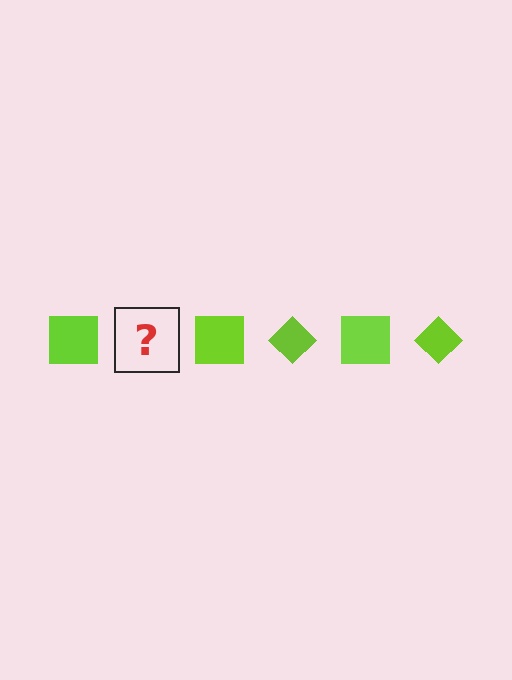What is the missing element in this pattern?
The missing element is a lime diamond.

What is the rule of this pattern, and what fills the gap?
The rule is that the pattern cycles through square, diamond shapes in lime. The gap should be filled with a lime diamond.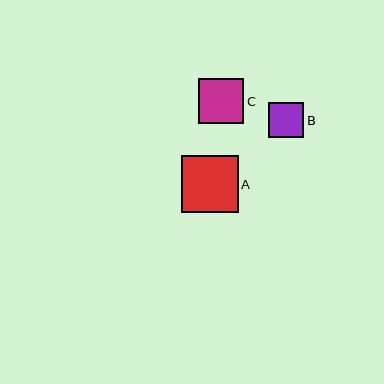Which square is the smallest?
Square B is the smallest with a size of approximately 35 pixels.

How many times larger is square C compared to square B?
Square C is approximately 1.3 times the size of square B.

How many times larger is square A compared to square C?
Square A is approximately 1.3 times the size of square C.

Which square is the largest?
Square A is the largest with a size of approximately 57 pixels.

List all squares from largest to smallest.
From largest to smallest: A, C, B.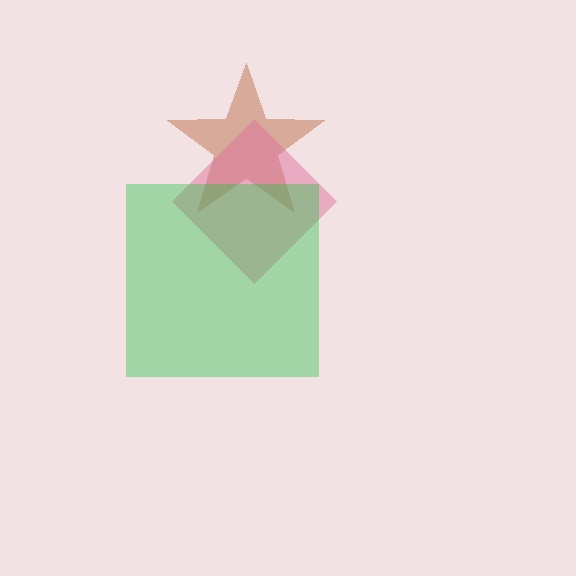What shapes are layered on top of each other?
The layered shapes are: a brown star, a pink diamond, a green square.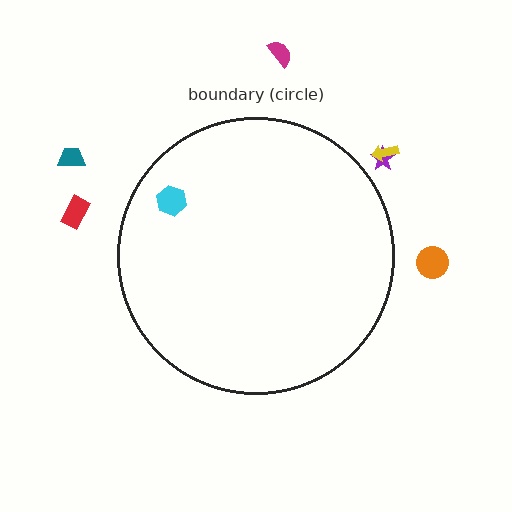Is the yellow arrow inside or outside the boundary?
Outside.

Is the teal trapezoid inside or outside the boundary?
Outside.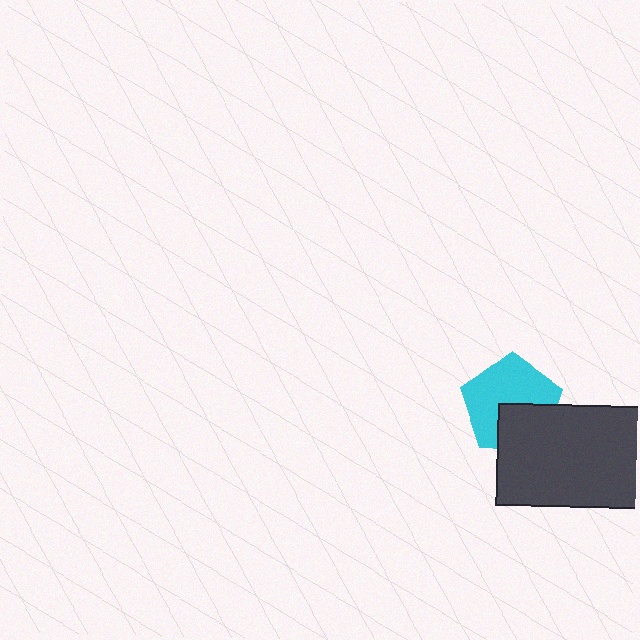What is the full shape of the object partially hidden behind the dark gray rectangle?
The partially hidden object is a cyan pentagon.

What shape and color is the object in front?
The object in front is a dark gray rectangle.